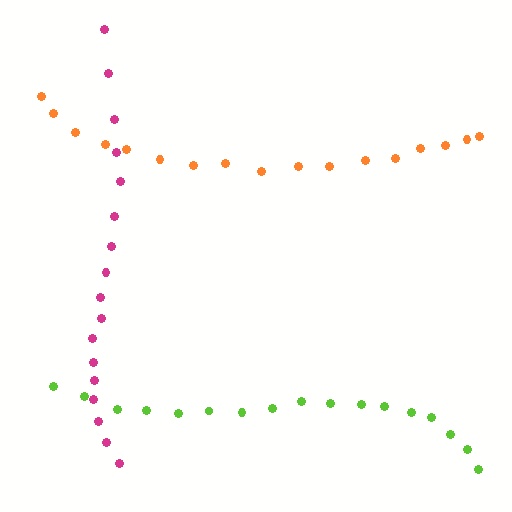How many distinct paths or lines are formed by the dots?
There are 3 distinct paths.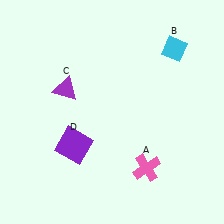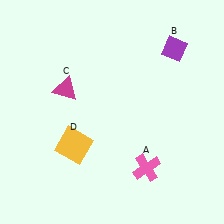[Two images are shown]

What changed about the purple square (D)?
In Image 1, D is purple. In Image 2, it changed to yellow.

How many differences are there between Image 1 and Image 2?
There are 3 differences between the two images.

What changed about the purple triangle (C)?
In Image 1, C is purple. In Image 2, it changed to magenta.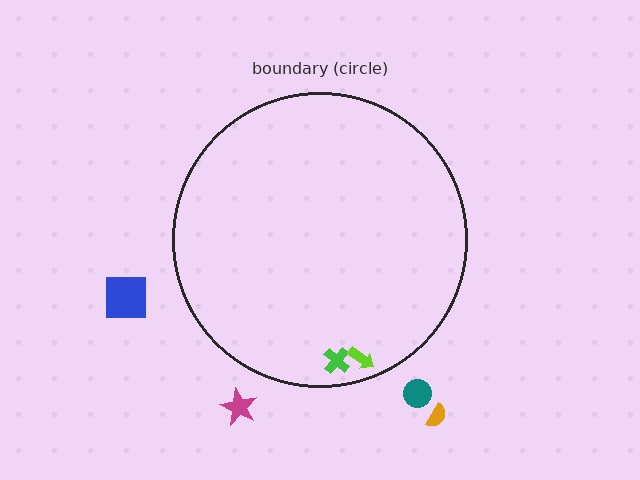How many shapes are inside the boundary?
2 inside, 4 outside.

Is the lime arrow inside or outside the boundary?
Inside.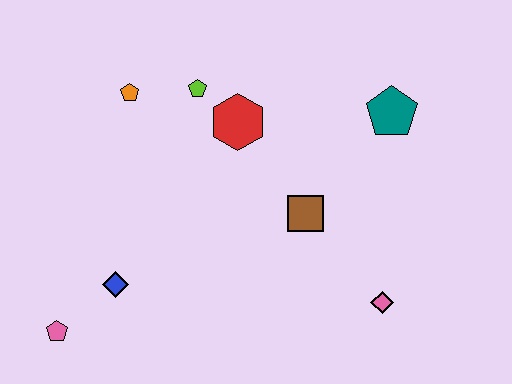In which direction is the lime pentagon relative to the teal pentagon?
The lime pentagon is to the left of the teal pentagon.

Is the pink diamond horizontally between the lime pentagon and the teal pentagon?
Yes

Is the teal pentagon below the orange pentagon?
Yes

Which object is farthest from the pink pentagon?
The teal pentagon is farthest from the pink pentagon.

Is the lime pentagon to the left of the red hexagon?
Yes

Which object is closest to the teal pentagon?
The brown square is closest to the teal pentagon.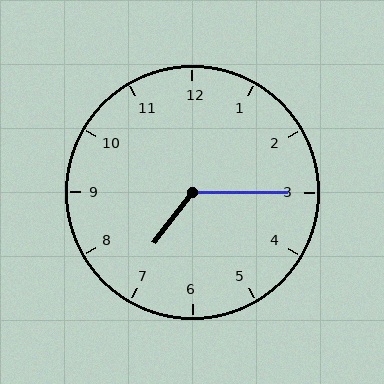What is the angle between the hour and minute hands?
Approximately 128 degrees.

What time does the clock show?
7:15.